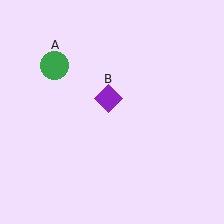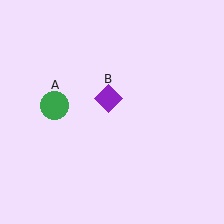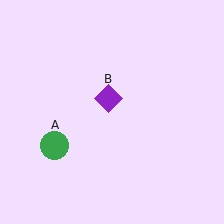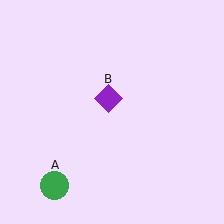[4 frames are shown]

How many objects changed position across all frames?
1 object changed position: green circle (object A).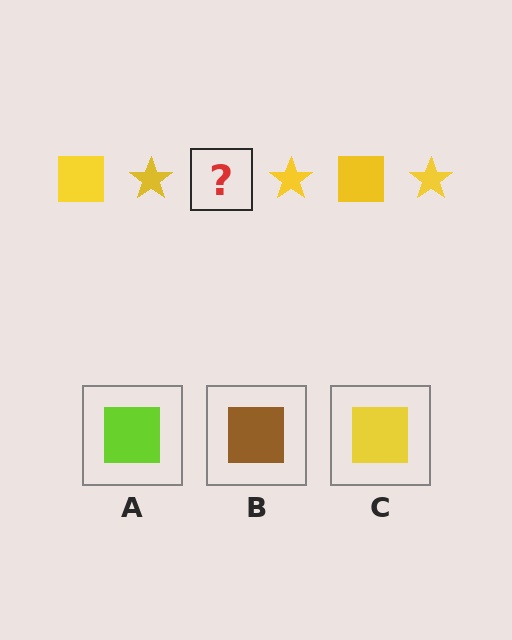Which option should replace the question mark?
Option C.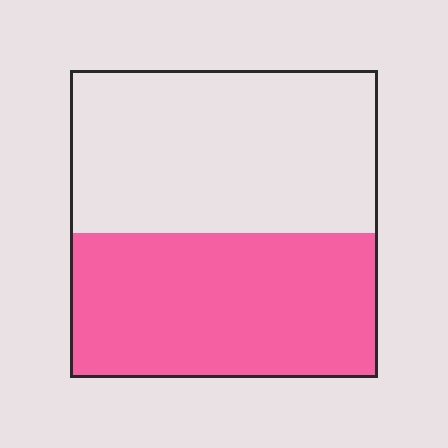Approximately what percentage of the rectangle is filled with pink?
Approximately 45%.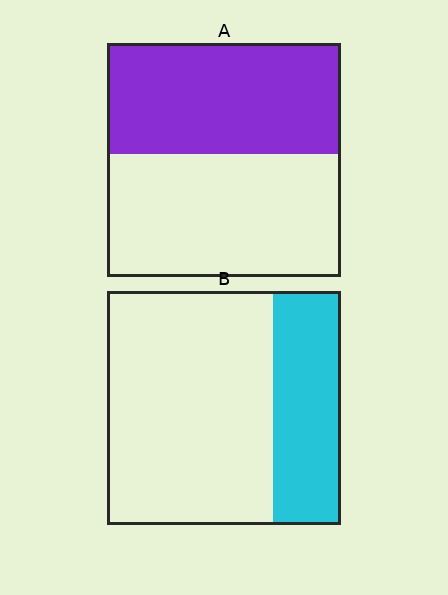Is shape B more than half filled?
No.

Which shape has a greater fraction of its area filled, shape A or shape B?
Shape A.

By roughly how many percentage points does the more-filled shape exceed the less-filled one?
By roughly 20 percentage points (A over B).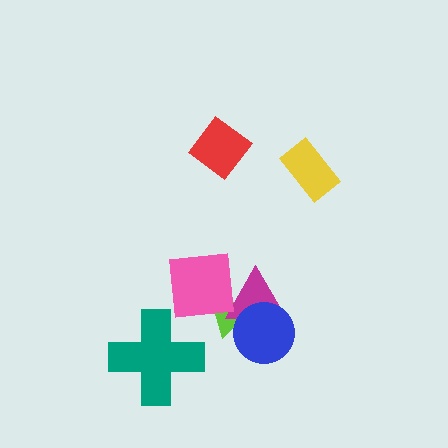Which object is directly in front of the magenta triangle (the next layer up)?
The blue circle is directly in front of the magenta triangle.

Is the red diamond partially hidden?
No, no other shape covers it.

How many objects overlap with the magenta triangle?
3 objects overlap with the magenta triangle.